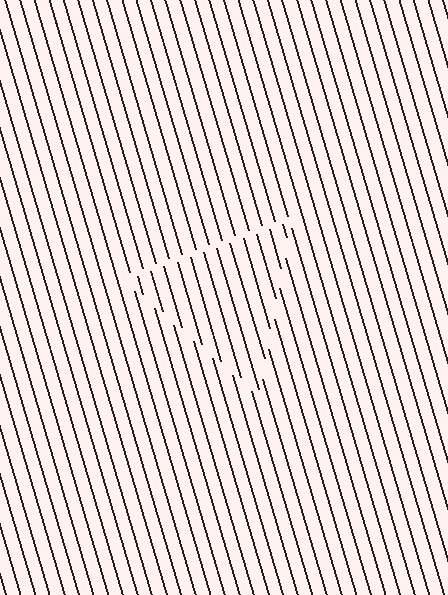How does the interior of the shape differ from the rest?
The interior of the shape contains the same grating, shifted by half a period — the contour is defined by the phase discontinuity where line-ends from the inner and outer gratings abut.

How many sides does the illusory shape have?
3 sides — the line-ends trace a triangle.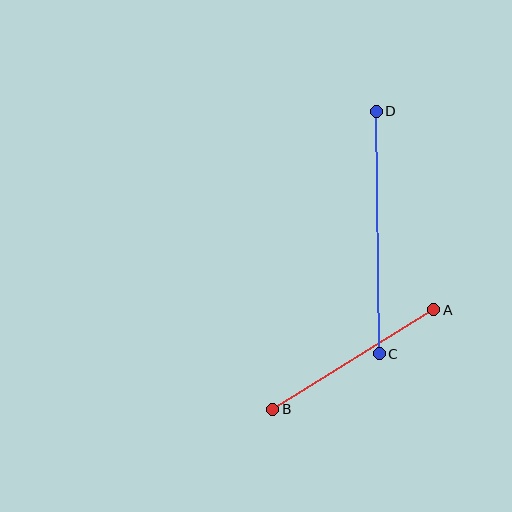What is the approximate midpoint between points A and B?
The midpoint is at approximately (353, 359) pixels.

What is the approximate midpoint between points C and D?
The midpoint is at approximately (378, 233) pixels.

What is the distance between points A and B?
The distance is approximately 189 pixels.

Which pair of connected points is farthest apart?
Points C and D are farthest apart.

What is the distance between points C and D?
The distance is approximately 242 pixels.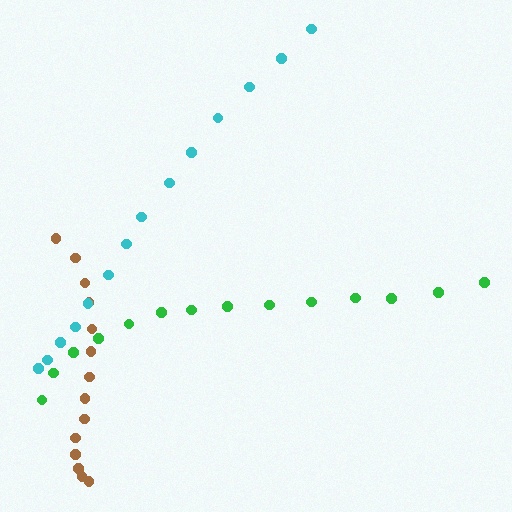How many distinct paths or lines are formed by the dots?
There are 3 distinct paths.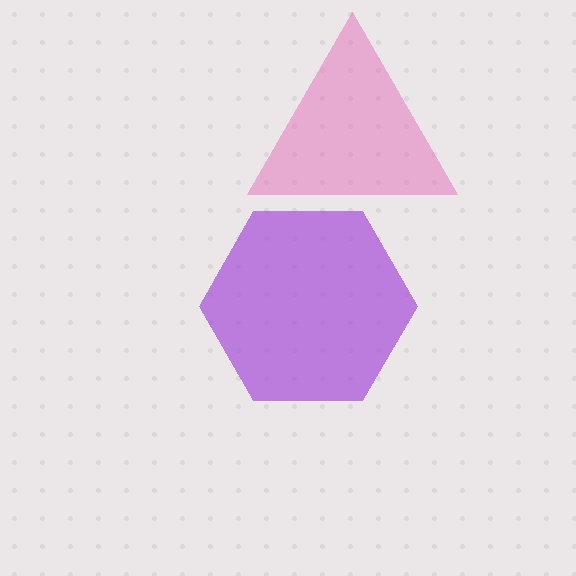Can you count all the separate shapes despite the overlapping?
Yes, there are 2 separate shapes.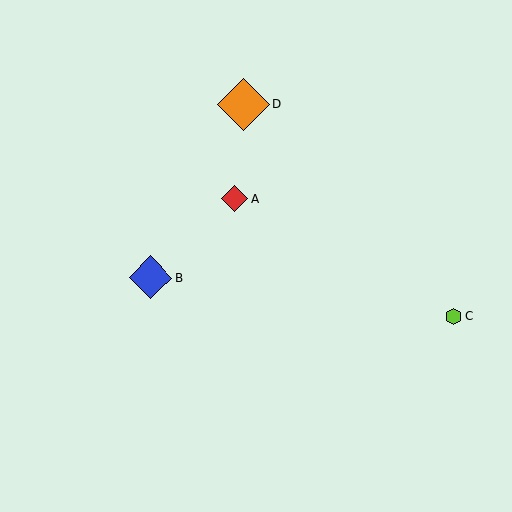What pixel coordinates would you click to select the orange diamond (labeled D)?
Click at (243, 104) to select the orange diamond D.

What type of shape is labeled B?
Shape B is a blue diamond.